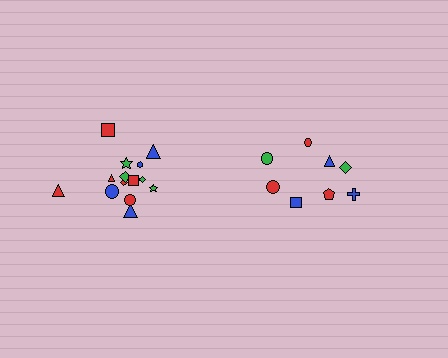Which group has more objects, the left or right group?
The left group.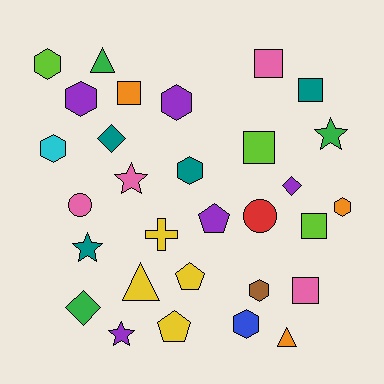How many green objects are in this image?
There are 3 green objects.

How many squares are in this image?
There are 6 squares.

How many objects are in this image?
There are 30 objects.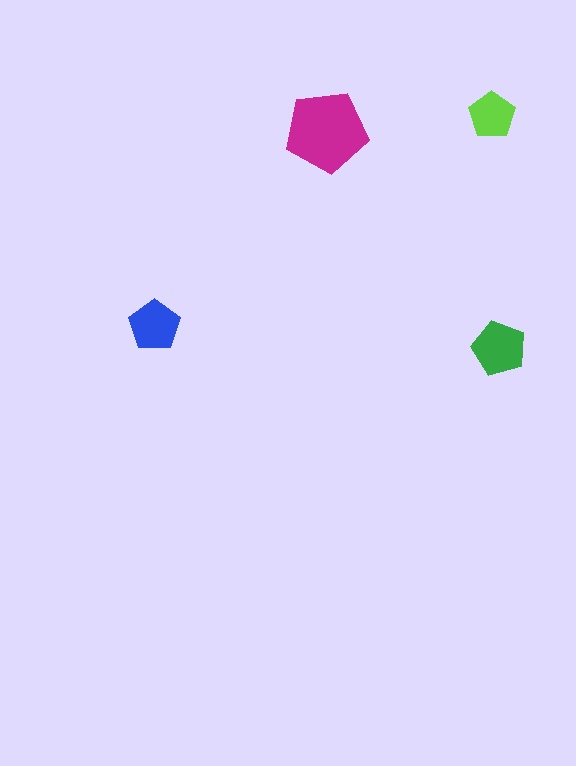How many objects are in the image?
There are 4 objects in the image.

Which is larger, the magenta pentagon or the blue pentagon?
The magenta one.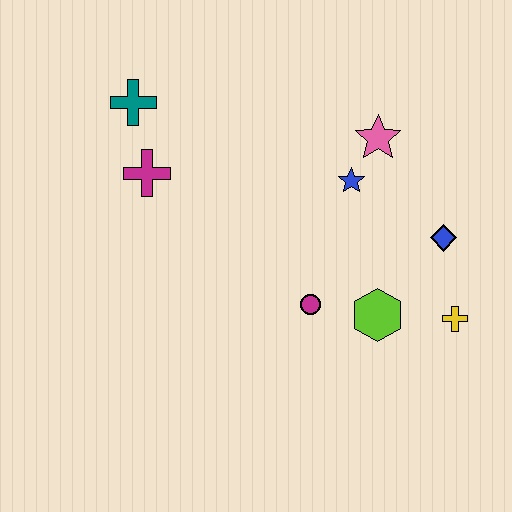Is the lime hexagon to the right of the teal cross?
Yes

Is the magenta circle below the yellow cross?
No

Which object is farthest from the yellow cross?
The teal cross is farthest from the yellow cross.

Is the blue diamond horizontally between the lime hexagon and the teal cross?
No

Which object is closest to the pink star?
The blue star is closest to the pink star.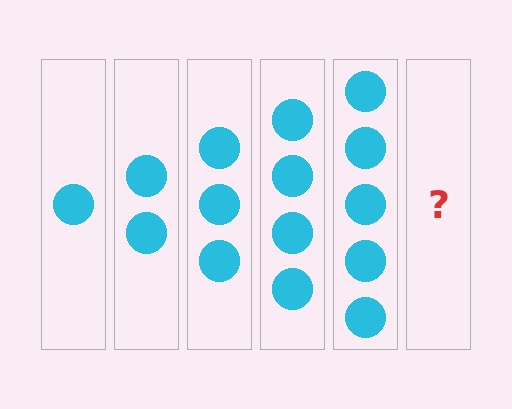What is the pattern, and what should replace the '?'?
The pattern is that each step adds one more circle. The '?' should be 6 circles.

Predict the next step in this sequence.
The next step is 6 circles.